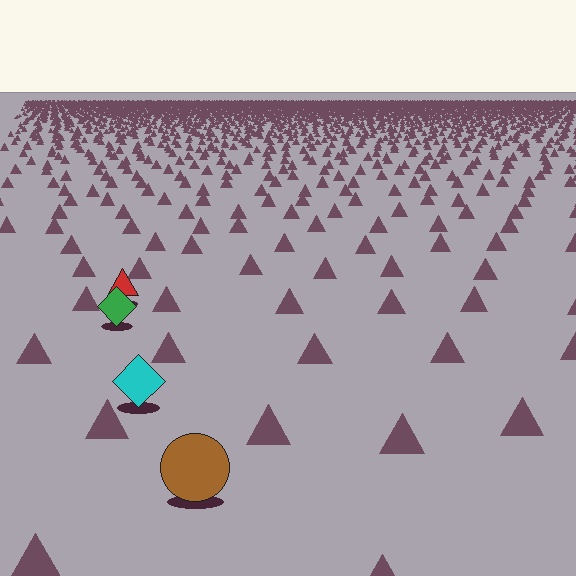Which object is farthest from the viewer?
The red triangle is farthest from the viewer. It appears smaller and the ground texture around it is denser.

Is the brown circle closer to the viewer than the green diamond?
Yes. The brown circle is closer — you can tell from the texture gradient: the ground texture is coarser near it.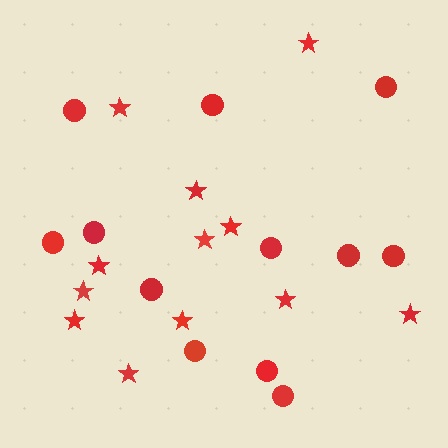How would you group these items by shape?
There are 2 groups: one group of circles (12) and one group of stars (12).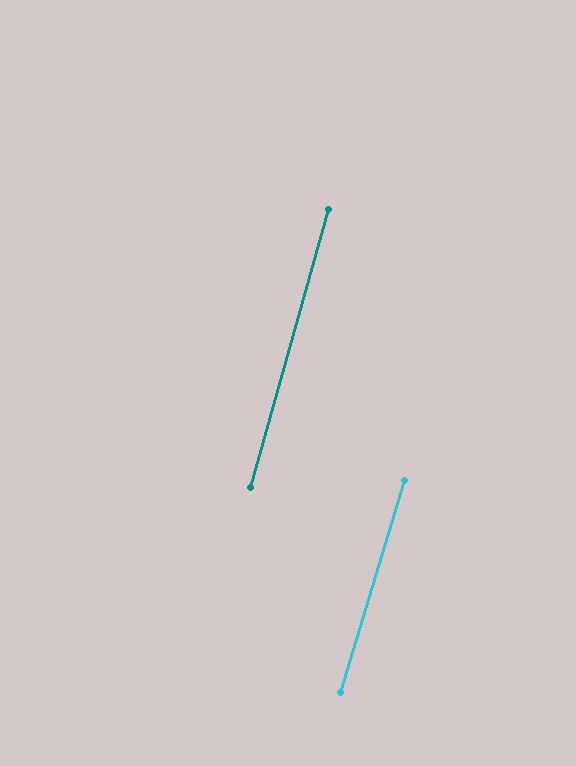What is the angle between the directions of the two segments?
Approximately 1 degree.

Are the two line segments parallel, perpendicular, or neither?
Parallel — their directions differ by only 1.0°.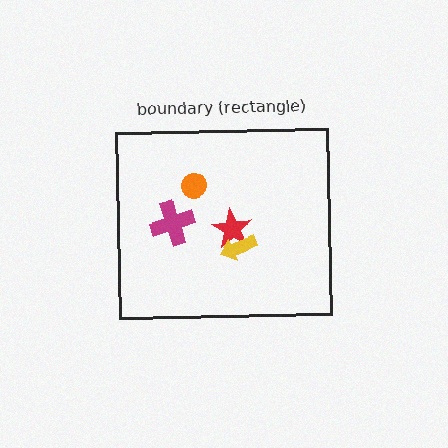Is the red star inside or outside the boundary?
Inside.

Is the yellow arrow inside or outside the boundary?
Inside.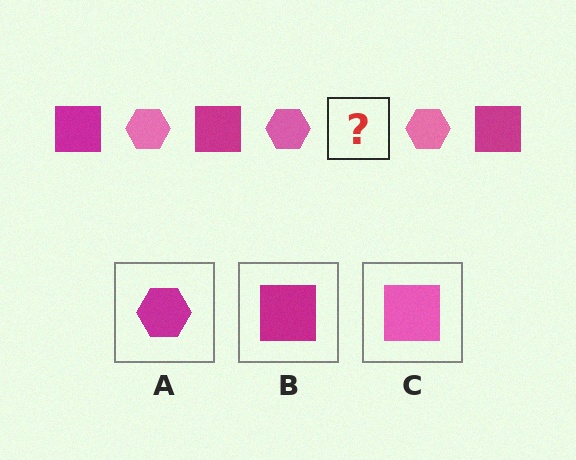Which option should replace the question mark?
Option B.